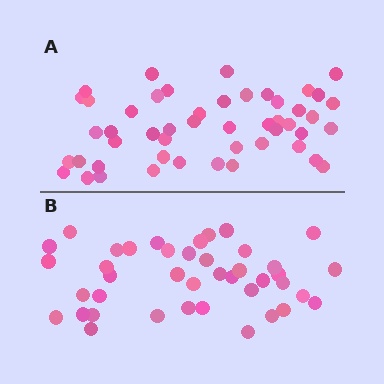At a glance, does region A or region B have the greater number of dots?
Region A (the top region) has more dots.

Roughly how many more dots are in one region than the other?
Region A has roughly 8 or so more dots than region B.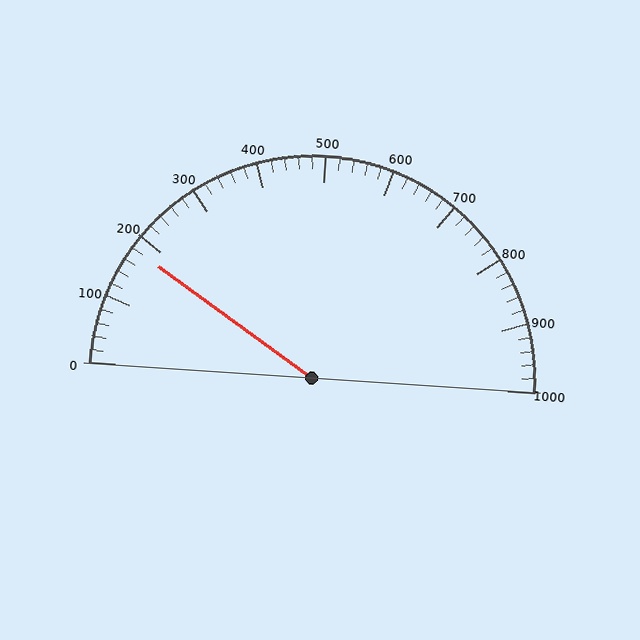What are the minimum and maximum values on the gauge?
The gauge ranges from 0 to 1000.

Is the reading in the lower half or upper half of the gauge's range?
The reading is in the lower half of the range (0 to 1000).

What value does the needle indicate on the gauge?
The needle indicates approximately 180.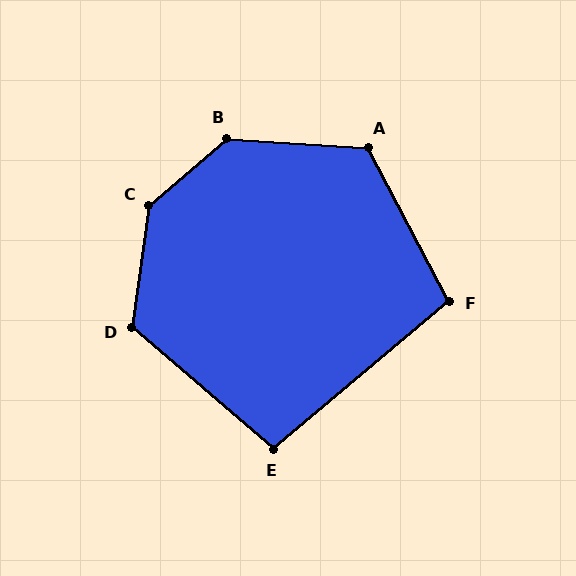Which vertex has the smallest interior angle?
E, at approximately 100 degrees.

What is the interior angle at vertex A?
Approximately 121 degrees (obtuse).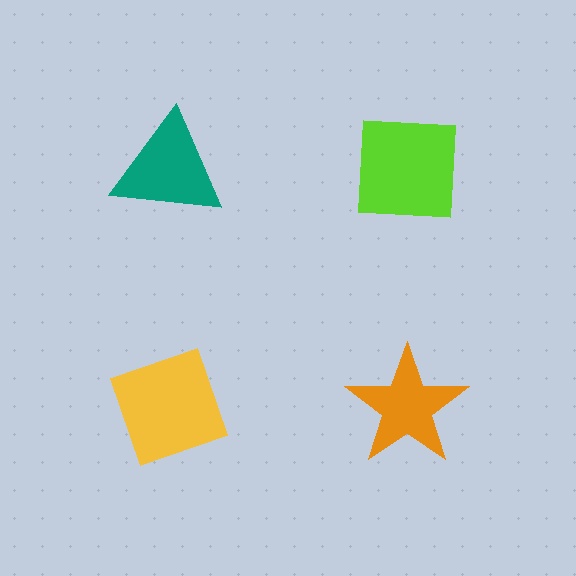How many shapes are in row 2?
2 shapes.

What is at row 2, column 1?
A yellow diamond.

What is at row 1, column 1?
A teal triangle.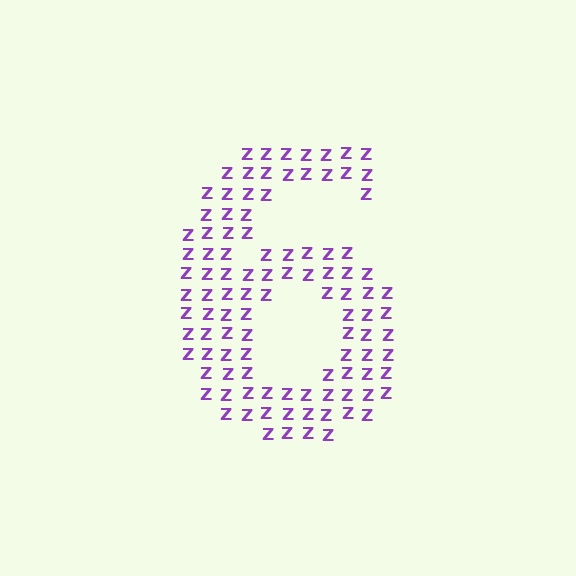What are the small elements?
The small elements are letter Z's.